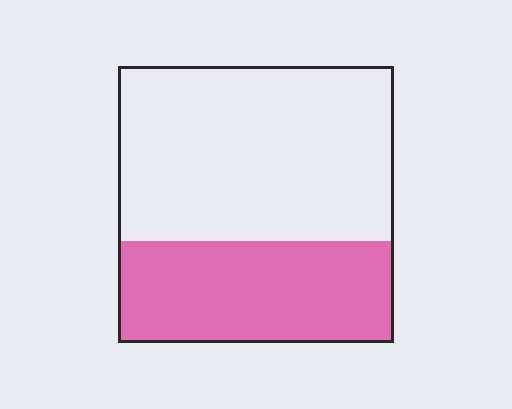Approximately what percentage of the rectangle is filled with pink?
Approximately 35%.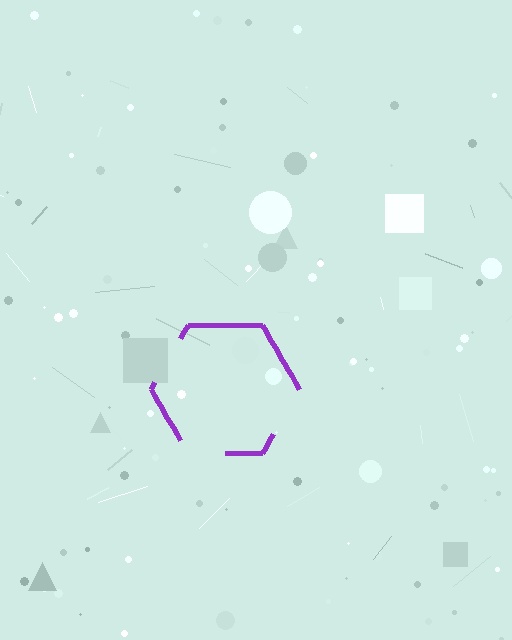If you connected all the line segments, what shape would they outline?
They would outline a hexagon.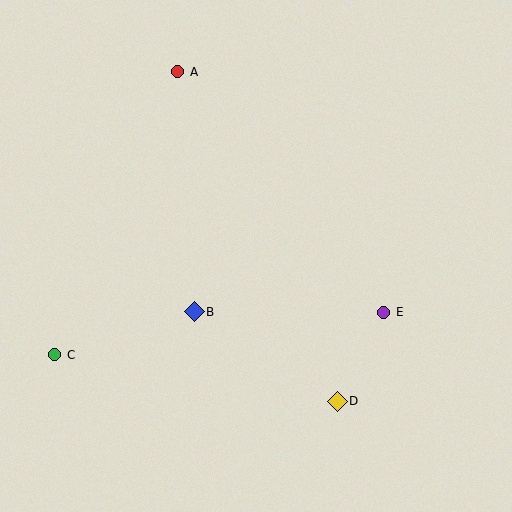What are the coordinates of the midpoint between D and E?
The midpoint between D and E is at (360, 357).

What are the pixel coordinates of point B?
Point B is at (194, 312).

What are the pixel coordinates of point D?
Point D is at (337, 401).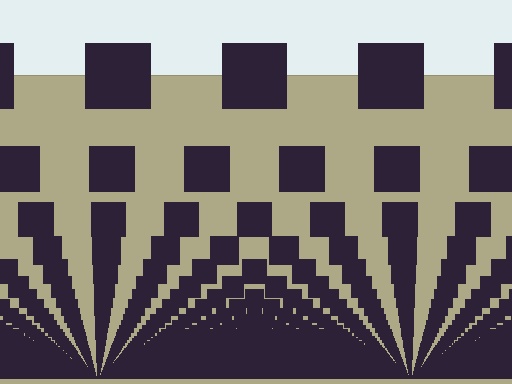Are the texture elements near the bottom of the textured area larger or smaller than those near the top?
Smaller. The gradient is inverted — elements near the bottom are smaller and denser.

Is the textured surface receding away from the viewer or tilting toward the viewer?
The surface appears to tilt toward the viewer. Texture elements get larger and sparser toward the top.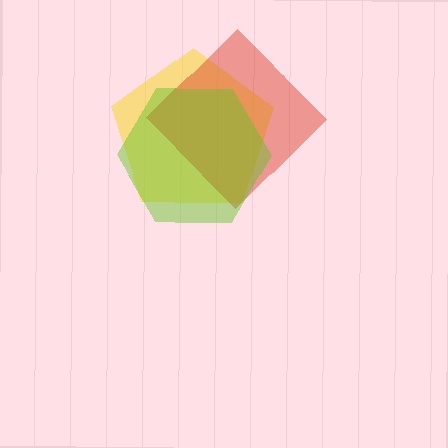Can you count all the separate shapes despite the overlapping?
Yes, there are 3 separate shapes.